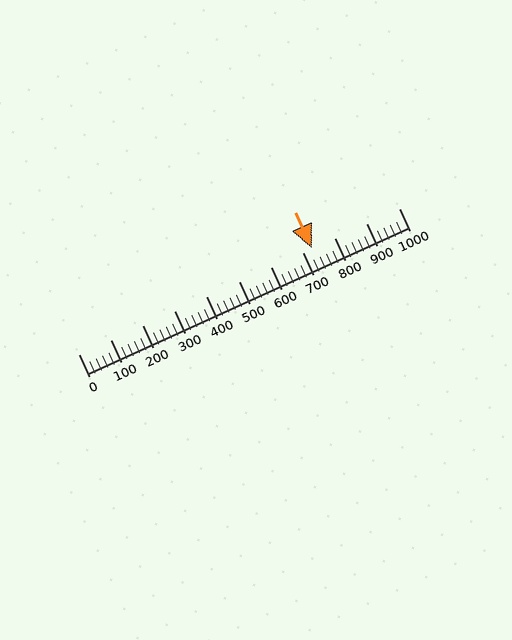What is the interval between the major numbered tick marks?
The major tick marks are spaced 100 units apart.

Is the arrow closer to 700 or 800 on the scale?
The arrow is closer to 700.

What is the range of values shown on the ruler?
The ruler shows values from 0 to 1000.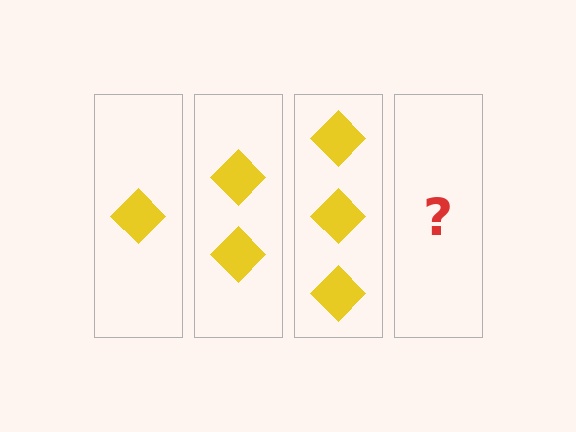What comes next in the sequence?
The next element should be 4 diamonds.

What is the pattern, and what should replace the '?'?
The pattern is that each step adds one more diamond. The '?' should be 4 diamonds.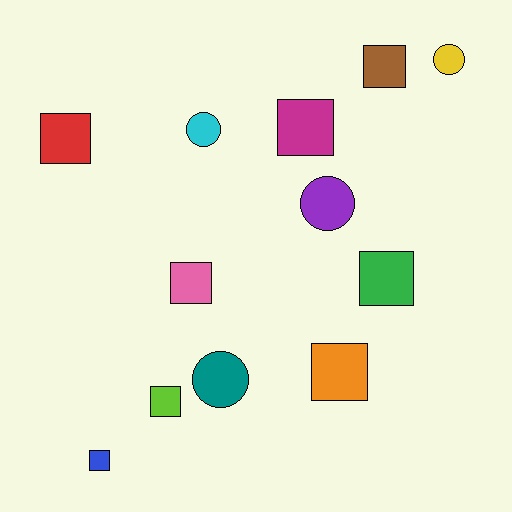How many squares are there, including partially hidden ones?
There are 8 squares.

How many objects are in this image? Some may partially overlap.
There are 12 objects.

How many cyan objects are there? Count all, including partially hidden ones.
There is 1 cyan object.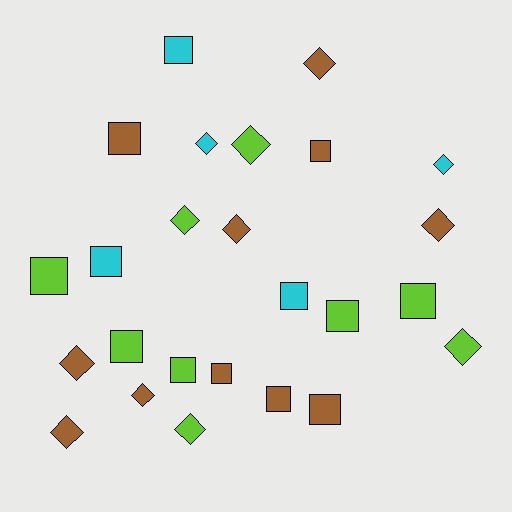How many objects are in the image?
There are 25 objects.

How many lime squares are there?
There are 5 lime squares.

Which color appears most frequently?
Brown, with 11 objects.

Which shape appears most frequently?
Square, with 13 objects.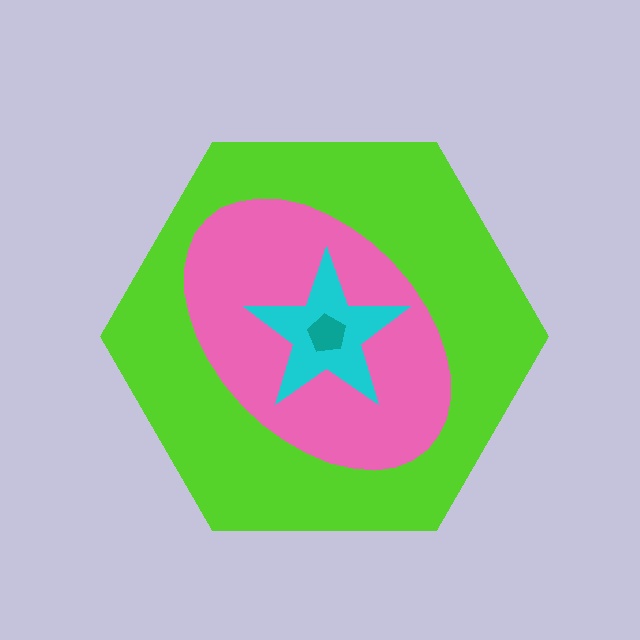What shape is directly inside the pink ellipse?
The cyan star.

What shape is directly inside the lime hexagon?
The pink ellipse.